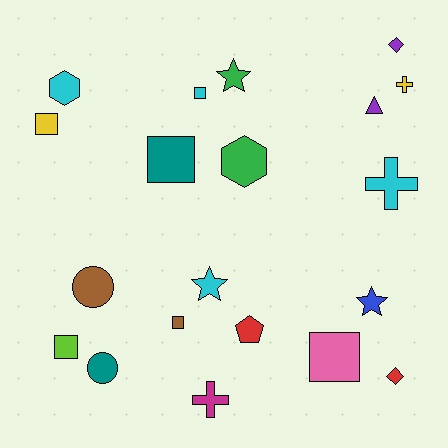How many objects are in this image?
There are 20 objects.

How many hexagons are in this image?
There are 2 hexagons.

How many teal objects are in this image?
There are 2 teal objects.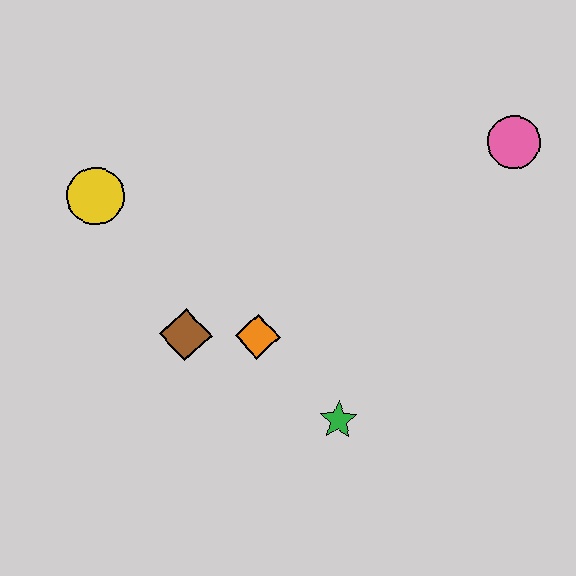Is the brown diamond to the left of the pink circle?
Yes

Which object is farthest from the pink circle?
The yellow circle is farthest from the pink circle.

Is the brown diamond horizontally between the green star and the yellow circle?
Yes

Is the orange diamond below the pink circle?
Yes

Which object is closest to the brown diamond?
The orange diamond is closest to the brown diamond.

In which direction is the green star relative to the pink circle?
The green star is below the pink circle.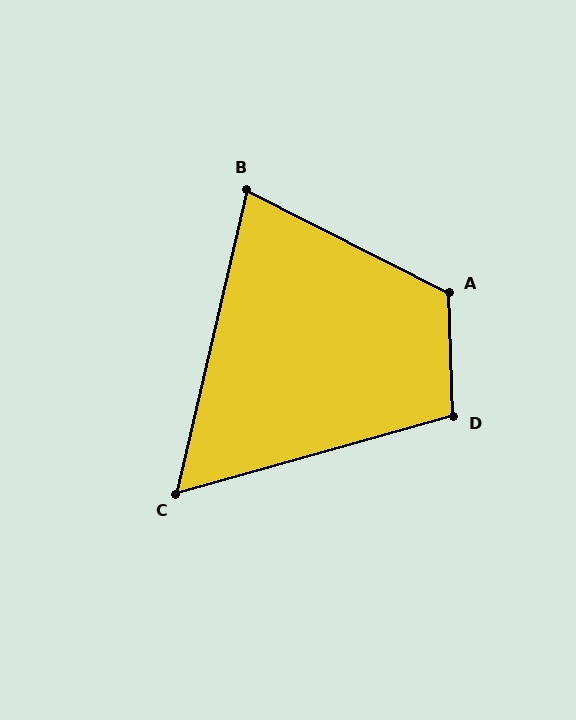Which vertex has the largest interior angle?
A, at approximately 119 degrees.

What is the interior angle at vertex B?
Approximately 76 degrees (acute).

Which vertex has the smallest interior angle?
C, at approximately 61 degrees.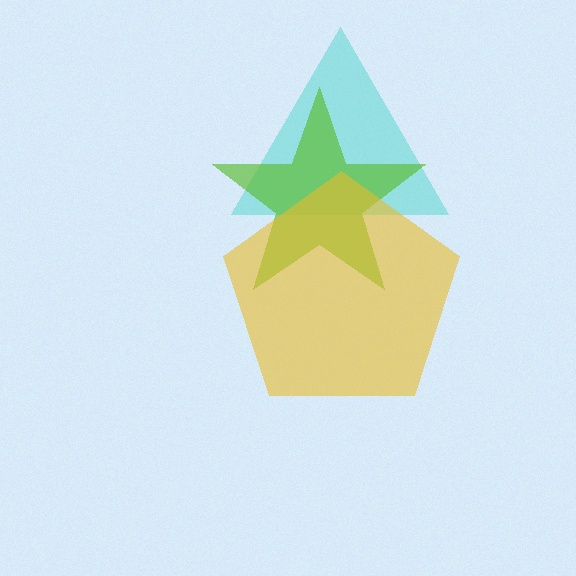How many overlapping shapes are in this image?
There are 3 overlapping shapes in the image.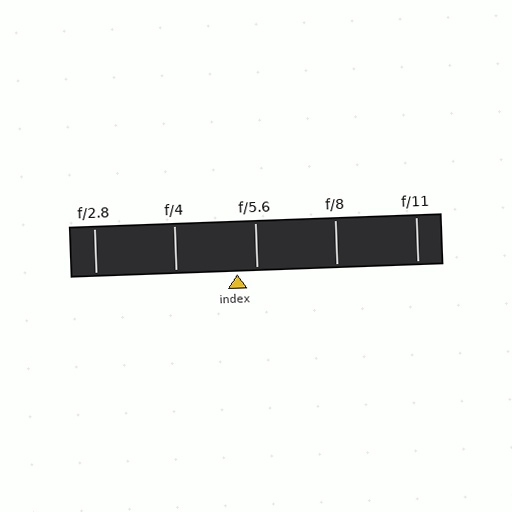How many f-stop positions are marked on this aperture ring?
There are 5 f-stop positions marked.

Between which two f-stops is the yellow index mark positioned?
The index mark is between f/4 and f/5.6.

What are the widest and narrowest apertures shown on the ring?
The widest aperture shown is f/2.8 and the narrowest is f/11.